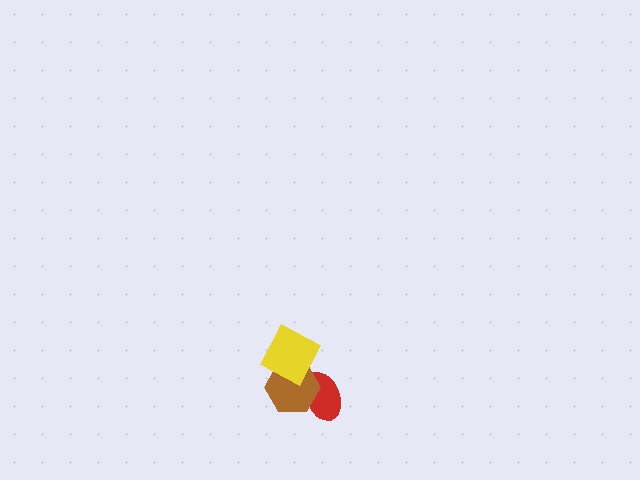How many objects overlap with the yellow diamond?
1 object overlaps with the yellow diamond.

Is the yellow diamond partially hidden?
No, no other shape covers it.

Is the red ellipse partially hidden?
Yes, it is partially covered by another shape.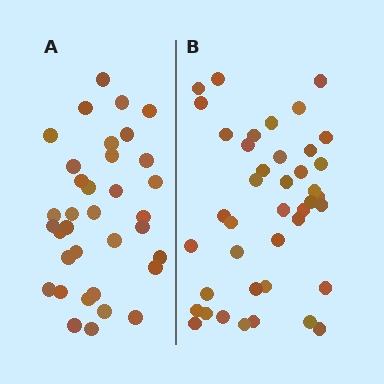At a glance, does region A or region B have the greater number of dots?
Region B (the right region) has more dots.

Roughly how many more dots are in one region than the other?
Region B has about 6 more dots than region A.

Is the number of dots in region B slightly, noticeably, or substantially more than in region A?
Region B has only slightly more — the two regions are fairly close. The ratio is roughly 1.2 to 1.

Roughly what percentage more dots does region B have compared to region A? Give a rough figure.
About 15% more.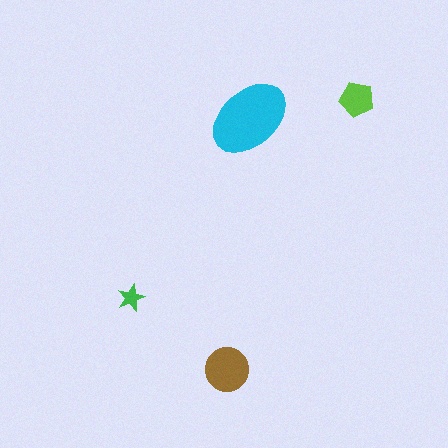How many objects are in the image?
There are 4 objects in the image.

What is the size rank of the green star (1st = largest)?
4th.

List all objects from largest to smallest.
The cyan ellipse, the brown circle, the lime pentagon, the green star.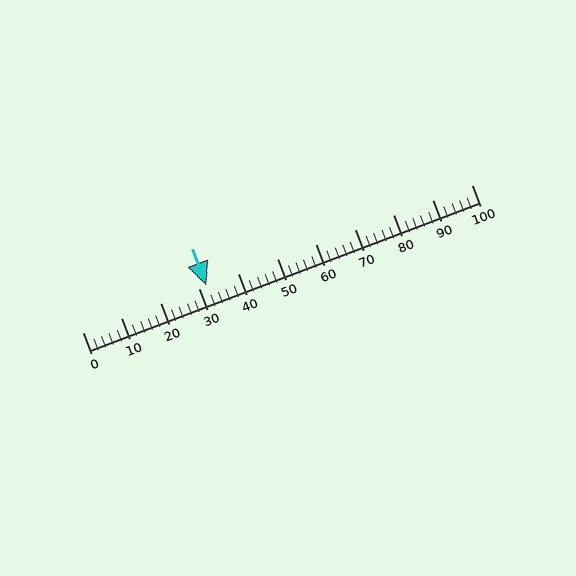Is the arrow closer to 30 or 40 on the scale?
The arrow is closer to 30.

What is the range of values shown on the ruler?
The ruler shows values from 0 to 100.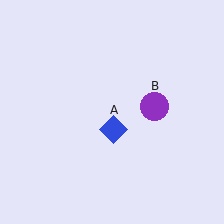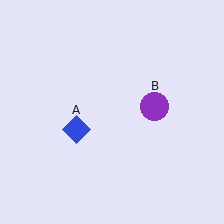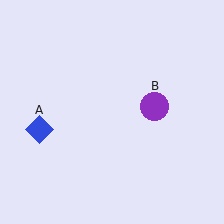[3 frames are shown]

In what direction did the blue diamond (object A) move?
The blue diamond (object A) moved left.